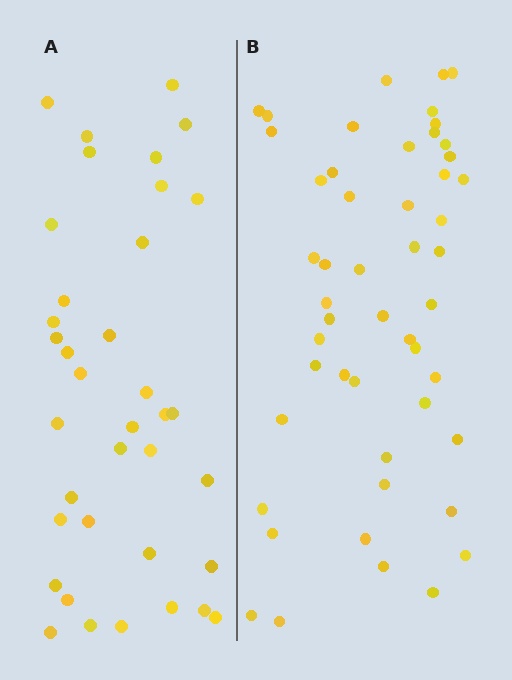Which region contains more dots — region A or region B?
Region B (the right region) has more dots.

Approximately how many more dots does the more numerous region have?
Region B has approximately 15 more dots than region A.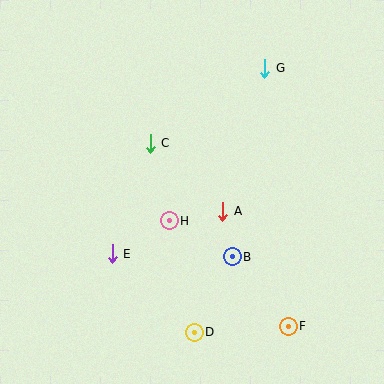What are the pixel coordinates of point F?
Point F is at (288, 326).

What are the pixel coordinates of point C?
Point C is at (150, 143).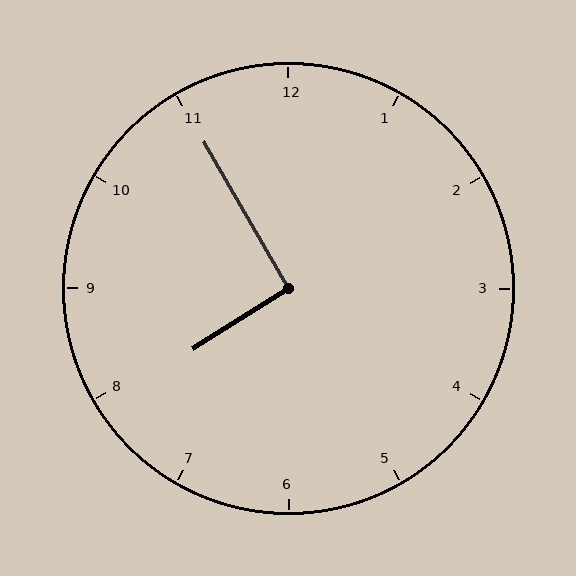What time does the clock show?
7:55.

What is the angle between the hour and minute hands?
Approximately 92 degrees.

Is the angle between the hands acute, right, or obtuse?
It is right.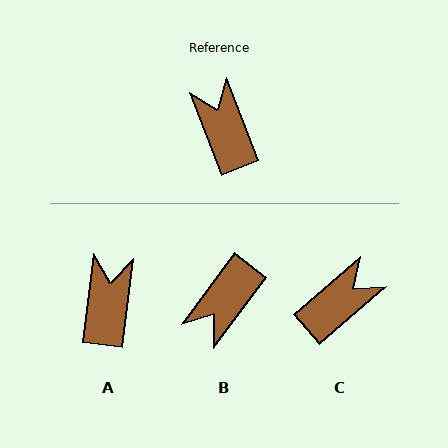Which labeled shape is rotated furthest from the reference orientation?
B, about 122 degrees away.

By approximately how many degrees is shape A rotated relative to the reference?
Approximately 28 degrees clockwise.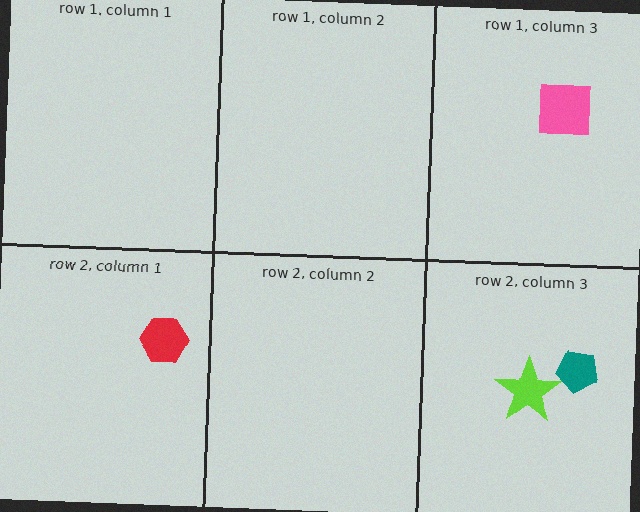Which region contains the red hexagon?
The row 2, column 1 region.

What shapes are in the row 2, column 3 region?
The teal pentagon, the lime star.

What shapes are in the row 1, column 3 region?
The pink square.